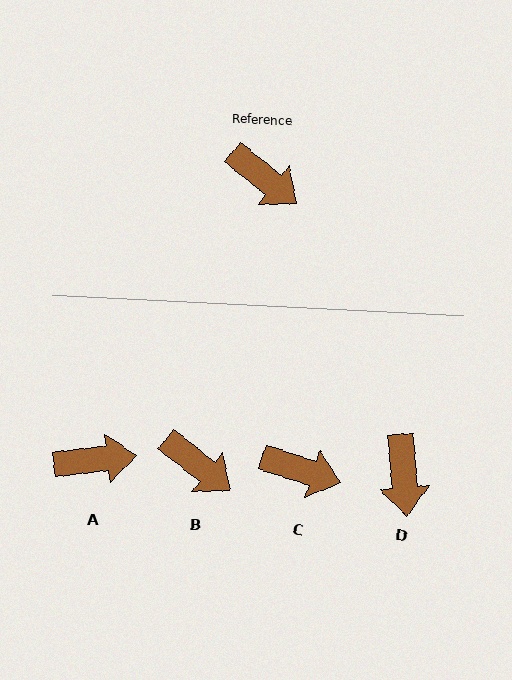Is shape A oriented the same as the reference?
No, it is off by about 45 degrees.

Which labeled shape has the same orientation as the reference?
B.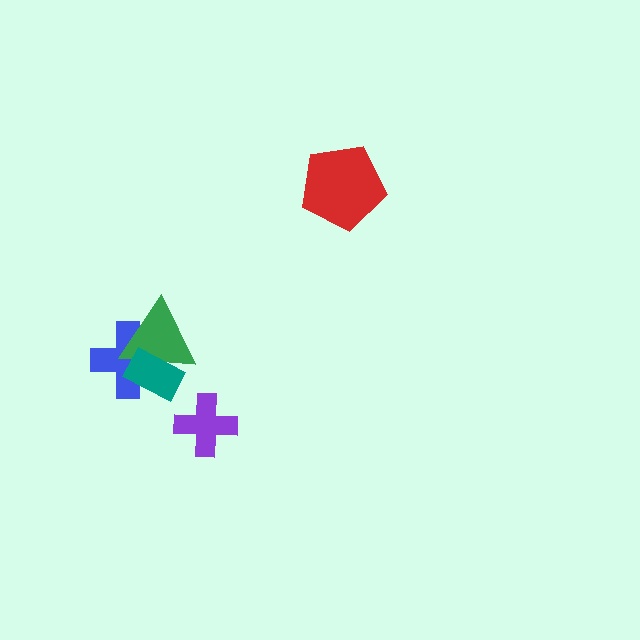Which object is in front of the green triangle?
The teal rectangle is in front of the green triangle.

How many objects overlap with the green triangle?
2 objects overlap with the green triangle.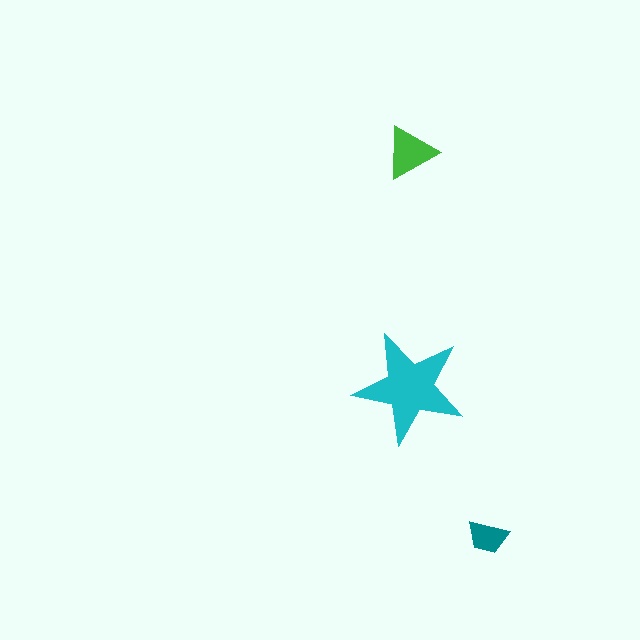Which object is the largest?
The cyan star.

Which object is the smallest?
The teal trapezoid.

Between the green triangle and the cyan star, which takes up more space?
The cyan star.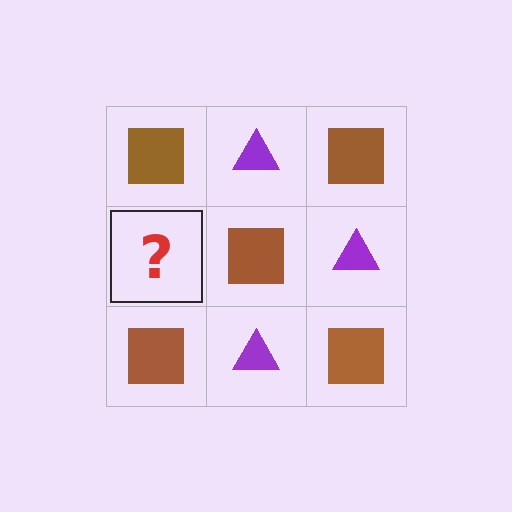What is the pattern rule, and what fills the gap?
The rule is that it alternates brown square and purple triangle in a checkerboard pattern. The gap should be filled with a purple triangle.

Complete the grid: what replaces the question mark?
The question mark should be replaced with a purple triangle.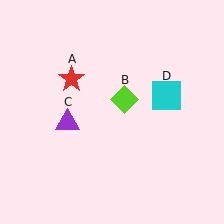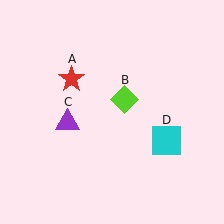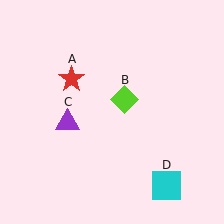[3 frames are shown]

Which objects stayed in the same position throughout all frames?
Red star (object A) and lime diamond (object B) and purple triangle (object C) remained stationary.